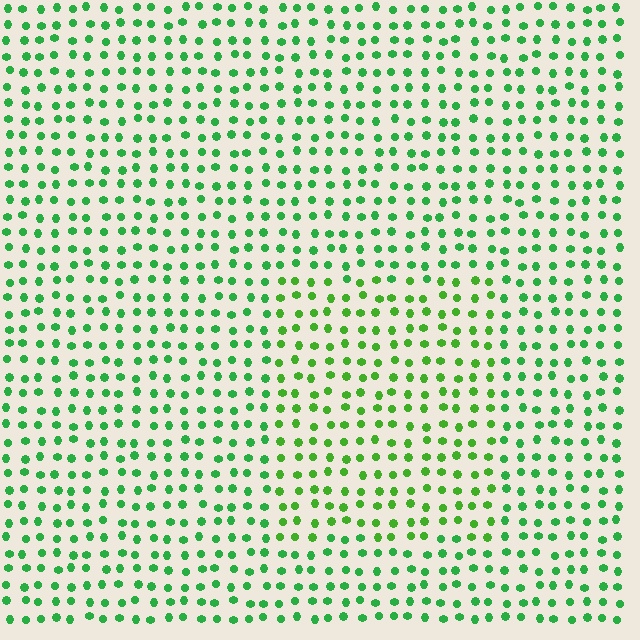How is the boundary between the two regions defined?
The boundary is defined purely by a slight shift in hue (about 23 degrees). Spacing, size, and orientation are identical on both sides.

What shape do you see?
I see a rectangle.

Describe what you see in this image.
The image is filled with small green elements in a uniform arrangement. A rectangle-shaped region is visible where the elements are tinted to a slightly different hue, forming a subtle color boundary.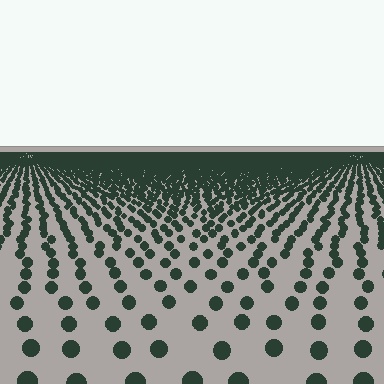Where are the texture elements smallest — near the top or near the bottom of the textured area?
Near the top.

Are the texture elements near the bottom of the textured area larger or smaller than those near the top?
Larger. Near the bottom, elements are closer to the viewer and appear at a bigger on-screen size.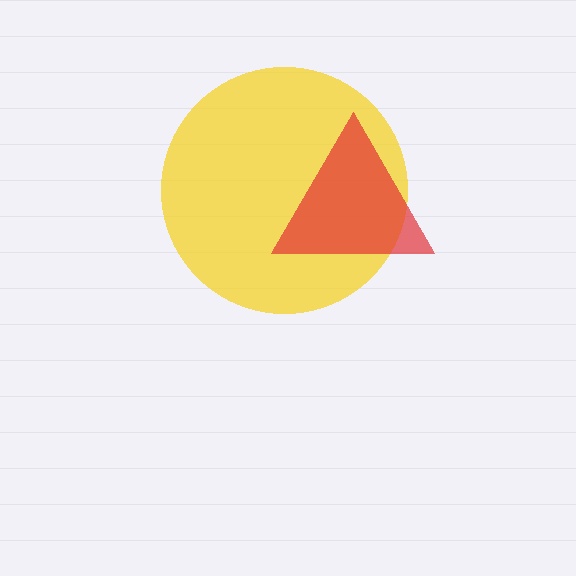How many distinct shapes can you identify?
There are 2 distinct shapes: a yellow circle, a red triangle.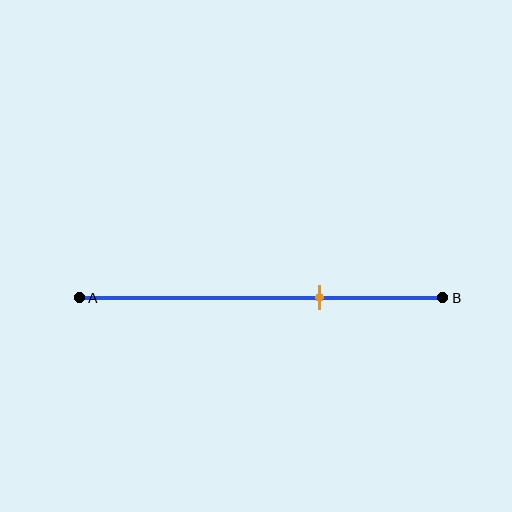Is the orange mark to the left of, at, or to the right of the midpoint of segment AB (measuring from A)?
The orange mark is to the right of the midpoint of segment AB.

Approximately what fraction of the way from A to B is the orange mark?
The orange mark is approximately 65% of the way from A to B.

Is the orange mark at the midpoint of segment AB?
No, the mark is at about 65% from A, not at the 50% midpoint.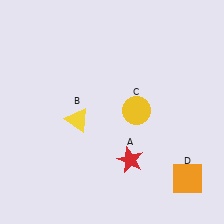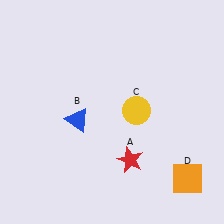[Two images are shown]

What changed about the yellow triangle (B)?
In Image 1, B is yellow. In Image 2, it changed to blue.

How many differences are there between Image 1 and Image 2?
There is 1 difference between the two images.